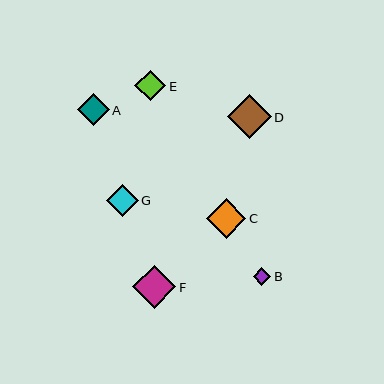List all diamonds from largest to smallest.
From largest to smallest: D, F, C, G, A, E, B.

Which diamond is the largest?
Diamond D is the largest with a size of approximately 44 pixels.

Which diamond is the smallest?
Diamond B is the smallest with a size of approximately 18 pixels.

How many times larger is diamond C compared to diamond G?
Diamond C is approximately 1.2 times the size of diamond G.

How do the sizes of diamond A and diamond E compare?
Diamond A and diamond E are approximately the same size.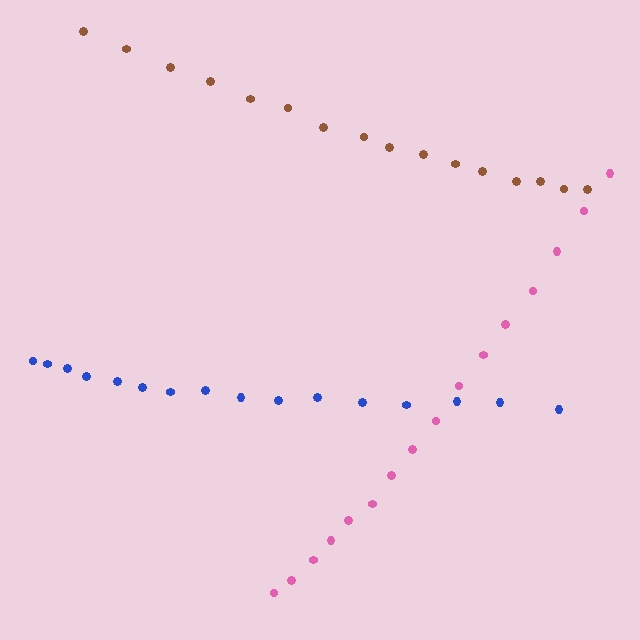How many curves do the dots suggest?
There are 3 distinct paths.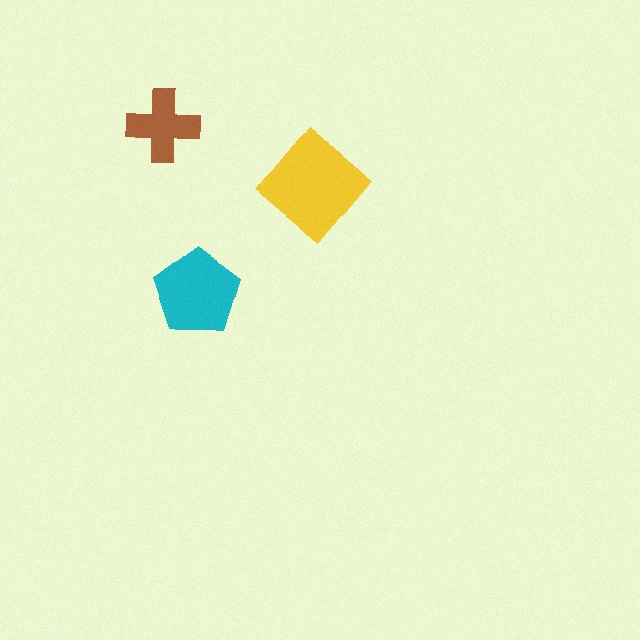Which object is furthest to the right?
The yellow diamond is rightmost.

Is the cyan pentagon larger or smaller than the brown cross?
Larger.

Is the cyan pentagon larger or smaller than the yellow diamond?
Smaller.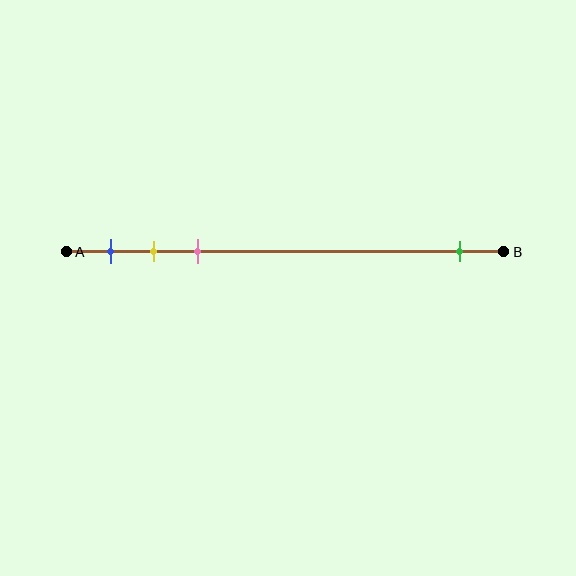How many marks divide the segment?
There are 4 marks dividing the segment.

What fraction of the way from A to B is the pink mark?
The pink mark is approximately 30% (0.3) of the way from A to B.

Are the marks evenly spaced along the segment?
No, the marks are not evenly spaced.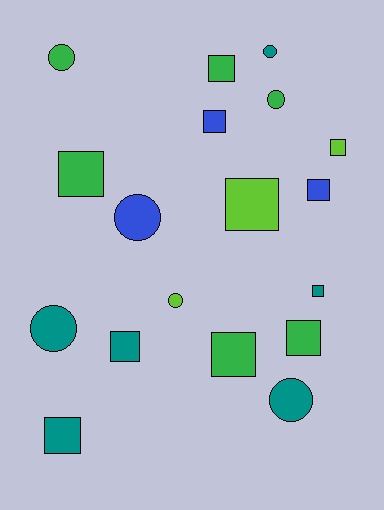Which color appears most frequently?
Green, with 6 objects.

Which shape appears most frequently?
Square, with 11 objects.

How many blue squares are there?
There are 2 blue squares.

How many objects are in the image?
There are 18 objects.